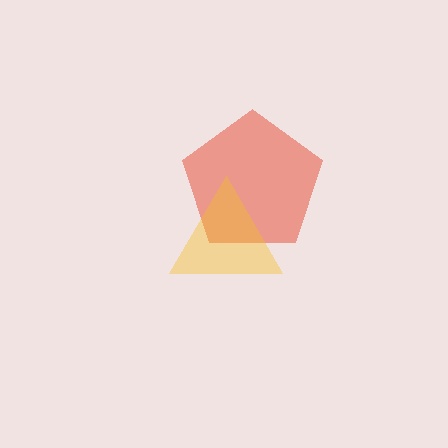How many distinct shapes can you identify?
There are 2 distinct shapes: a red pentagon, a yellow triangle.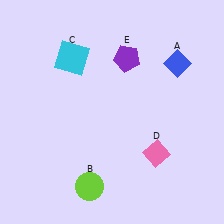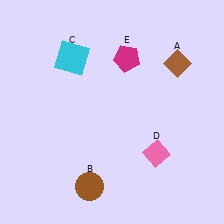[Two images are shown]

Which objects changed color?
A changed from blue to brown. B changed from lime to brown. E changed from purple to magenta.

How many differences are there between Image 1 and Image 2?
There are 3 differences between the two images.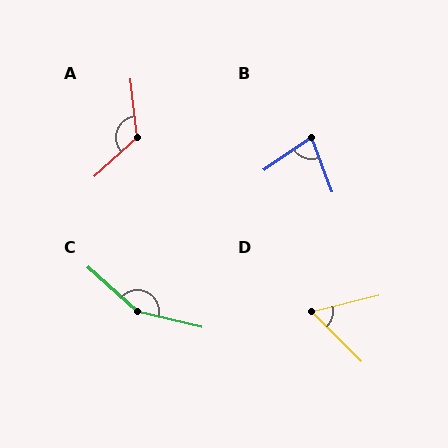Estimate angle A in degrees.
Approximately 126 degrees.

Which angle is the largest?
C, at approximately 152 degrees.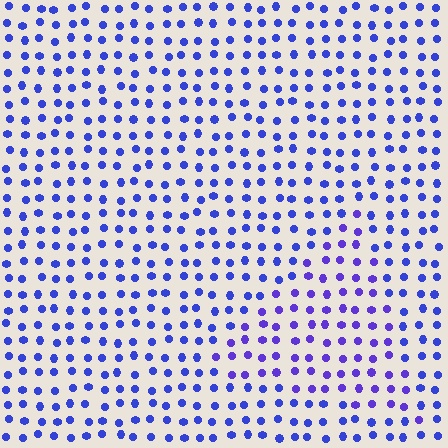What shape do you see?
I see a triangle.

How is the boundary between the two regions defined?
The boundary is defined purely by a slight shift in hue (about 22 degrees). Spacing, size, and orientation are identical on both sides.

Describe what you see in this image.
The image is filled with small blue elements in a uniform arrangement. A triangle-shaped region is visible where the elements are tinted to a slightly different hue, forming a subtle color boundary.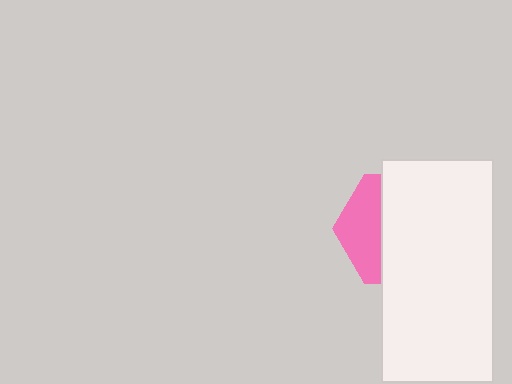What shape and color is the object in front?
The object in front is a white rectangle.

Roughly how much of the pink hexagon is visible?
A small part of it is visible (roughly 35%).